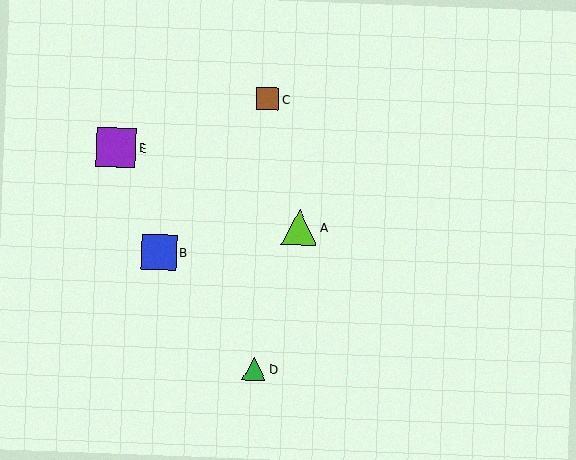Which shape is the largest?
The purple square (labeled E) is the largest.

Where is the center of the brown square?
The center of the brown square is at (267, 99).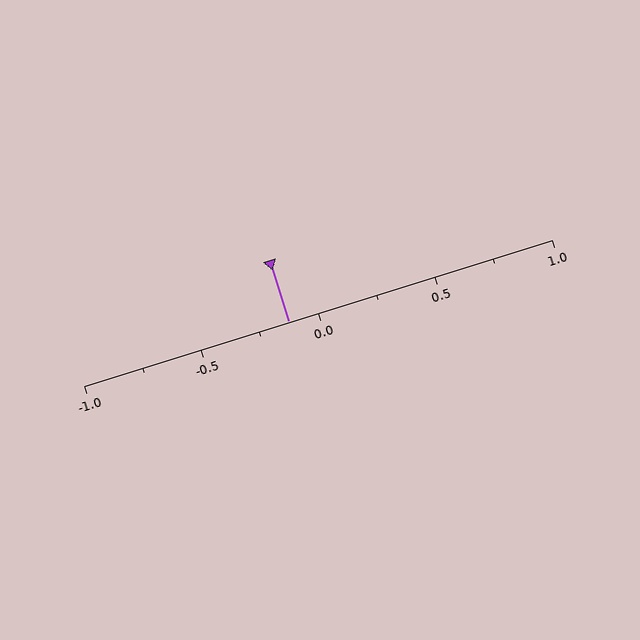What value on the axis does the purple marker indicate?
The marker indicates approximately -0.12.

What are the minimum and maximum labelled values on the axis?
The axis runs from -1.0 to 1.0.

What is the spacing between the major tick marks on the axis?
The major ticks are spaced 0.5 apart.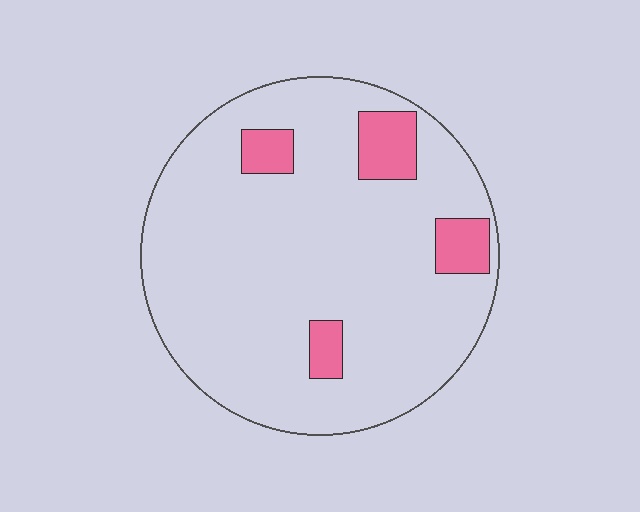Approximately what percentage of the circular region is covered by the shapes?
Approximately 10%.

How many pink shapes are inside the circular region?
4.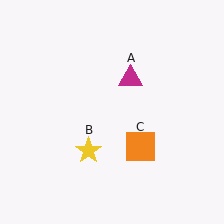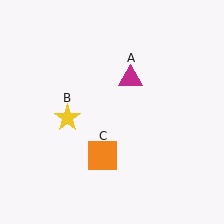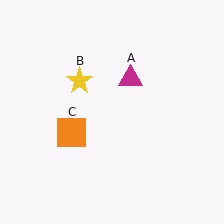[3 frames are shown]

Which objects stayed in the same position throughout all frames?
Magenta triangle (object A) remained stationary.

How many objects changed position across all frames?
2 objects changed position: yellow star (object B), orange square (object C).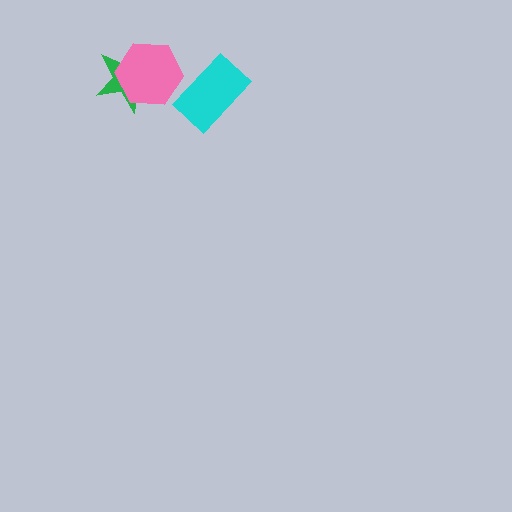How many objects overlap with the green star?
1 object overlaps with the green star.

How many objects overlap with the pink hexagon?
1 object overlaps with the pink hexagon.